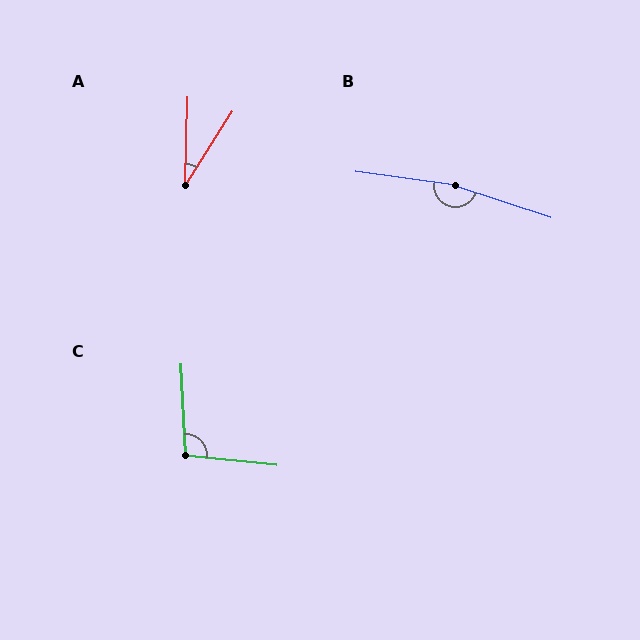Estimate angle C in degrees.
Approximately 98 degrees.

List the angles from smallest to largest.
A (31°), C (98°), B (169°).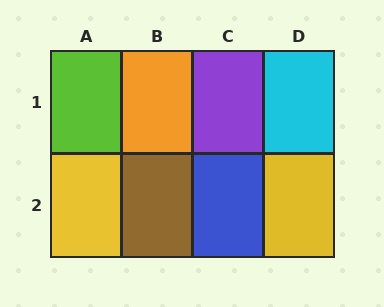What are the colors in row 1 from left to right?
Lime, orange, purple, cyan.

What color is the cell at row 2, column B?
Brown.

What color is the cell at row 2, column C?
Blue.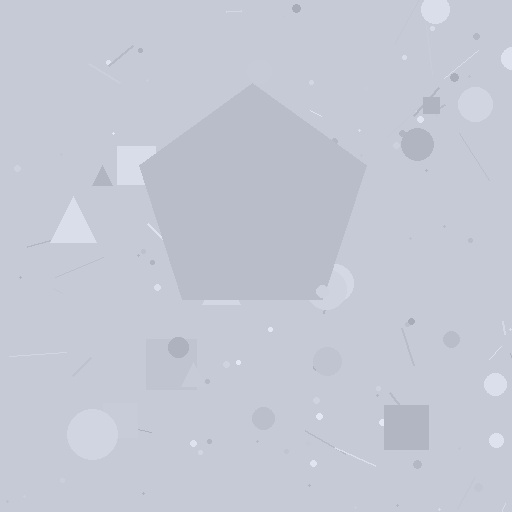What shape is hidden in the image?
A pentagon is hidden in the image.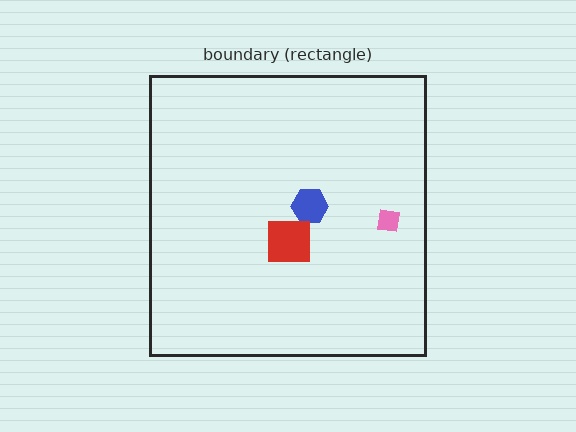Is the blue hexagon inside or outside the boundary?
Inside.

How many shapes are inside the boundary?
3 inside, 0 outside.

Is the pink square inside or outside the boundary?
Inside.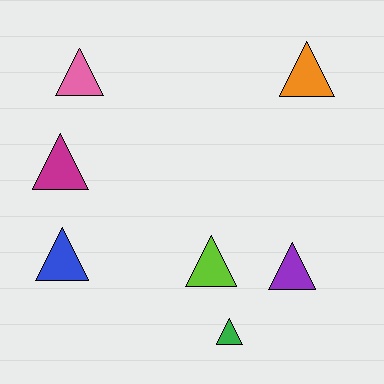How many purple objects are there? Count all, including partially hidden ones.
There is 1 purple object.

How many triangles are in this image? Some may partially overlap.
There are 7 triangles.